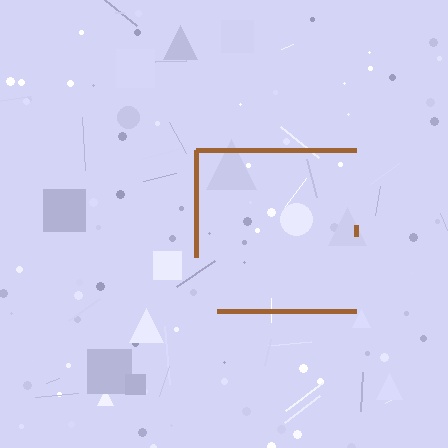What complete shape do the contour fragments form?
The contour fragments form a square.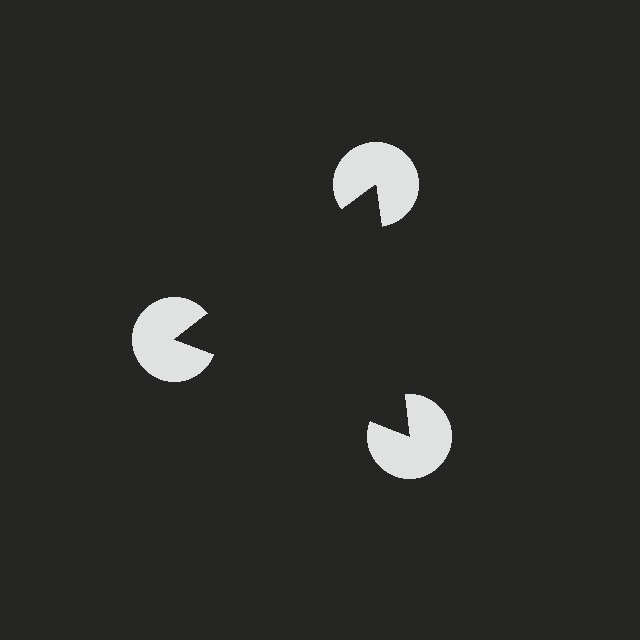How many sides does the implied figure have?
3 sides.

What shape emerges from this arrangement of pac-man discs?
An illusory triangle — its edges are inferred from the aligned wedge cuts in the pac-man discs, not physically drawn.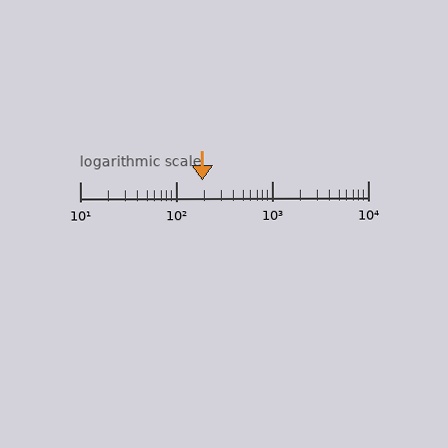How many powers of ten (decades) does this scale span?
The scale spans 3 decades, from 10 to 10000.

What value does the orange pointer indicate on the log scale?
The pointer indicates approximately 190.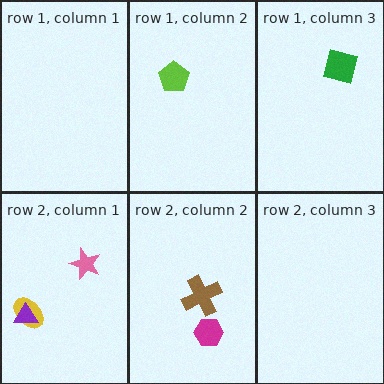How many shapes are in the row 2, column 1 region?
3.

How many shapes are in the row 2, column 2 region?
2.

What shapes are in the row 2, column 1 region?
The yellow ellipse, the pink star, the purple triangle.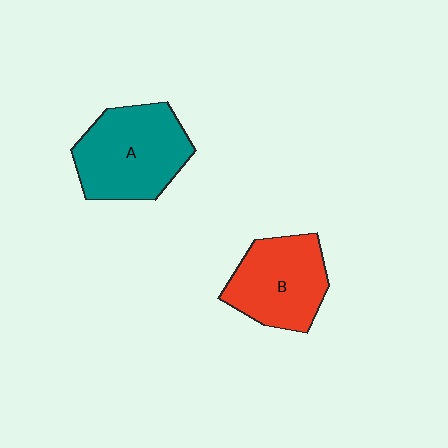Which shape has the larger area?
Shape A (teal).